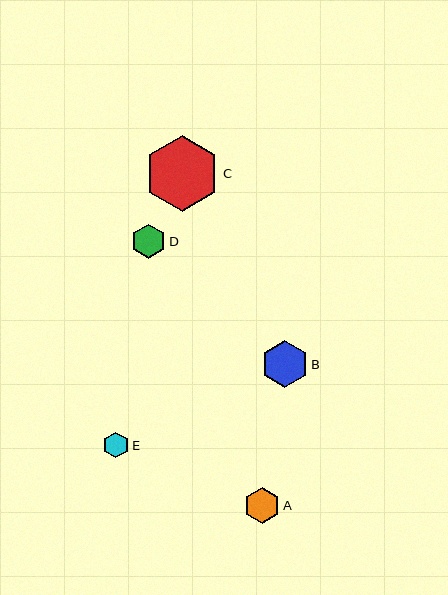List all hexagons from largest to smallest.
From largest to smallest: C, B, A, D, E.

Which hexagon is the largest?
Hexagon C is the largest with a size of approximately 76 pixels.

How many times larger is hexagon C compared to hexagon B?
Hexagon C is approximately 1.6 times the size of hexagon B.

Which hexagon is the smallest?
Hexagon E is the smallest with a size of approximately 26 pixels.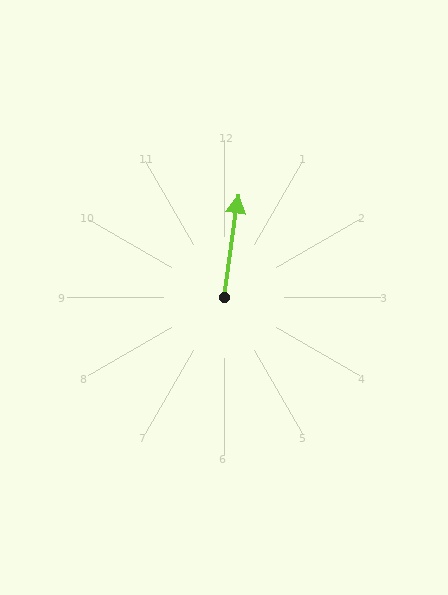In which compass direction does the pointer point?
North.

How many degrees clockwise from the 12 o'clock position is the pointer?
Approximately 8 degrees.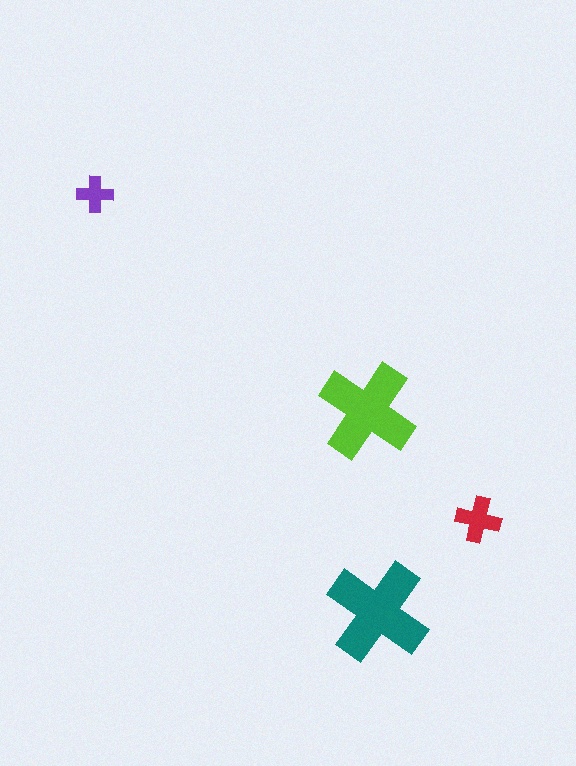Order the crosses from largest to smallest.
the teal one, the lime one, the red one, the purple one.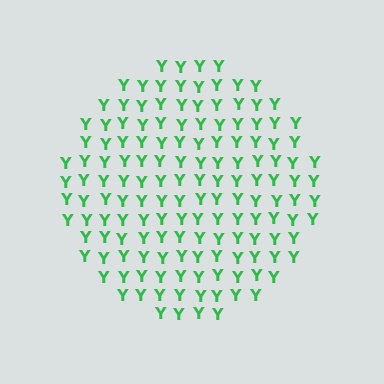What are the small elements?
The small elements are letter Y's.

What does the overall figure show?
The overall figure shows a circle.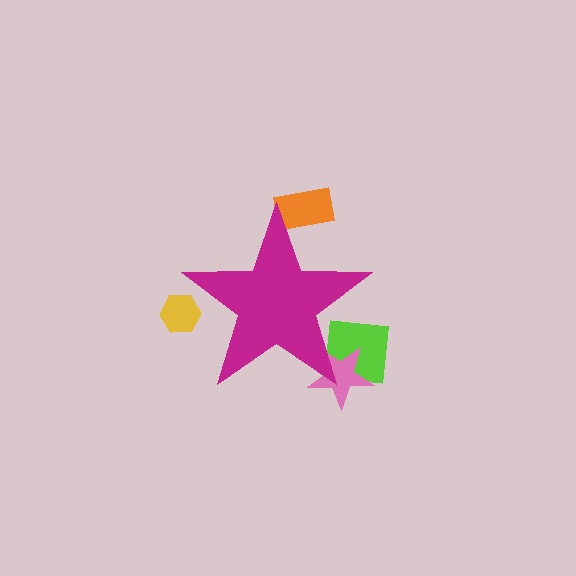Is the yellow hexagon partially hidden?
Yes, the yellow hexagon is partially hidden behind the magenta star.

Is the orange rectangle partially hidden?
Yes, the orange rectangle is partially hidden behind the magenta star.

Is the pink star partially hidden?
Yes, the pink star is partially hidden behind the magenta star.